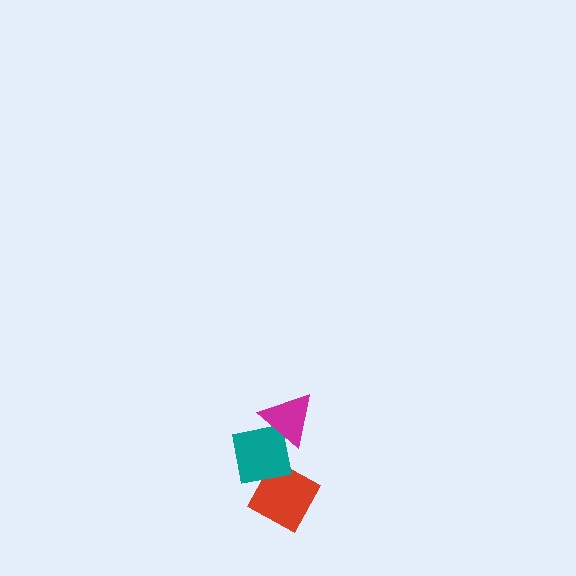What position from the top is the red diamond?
The red diamond is 3rd from the top.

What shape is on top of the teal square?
The magenta triangle is on top of the teal square.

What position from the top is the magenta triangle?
The magenta triangle is 1st from the top.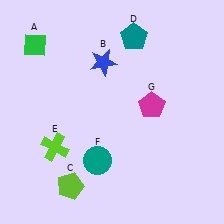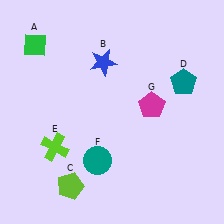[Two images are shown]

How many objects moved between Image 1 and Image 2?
1 object moved between the two images.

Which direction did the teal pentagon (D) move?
The teal pentagon (D) moved right.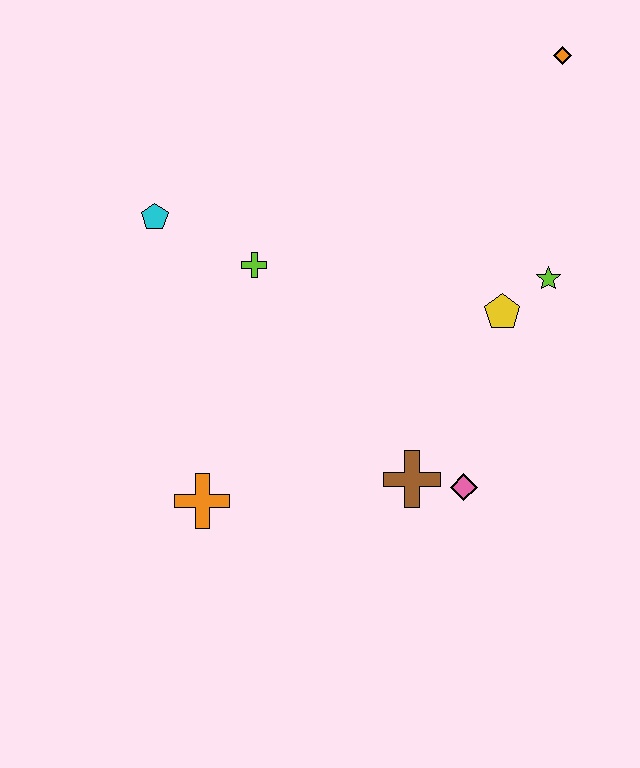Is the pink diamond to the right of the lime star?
No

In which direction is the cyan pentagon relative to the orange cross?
The cyan pentagon is above the orange cross.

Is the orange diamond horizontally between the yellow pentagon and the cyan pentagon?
No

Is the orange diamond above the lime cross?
Yes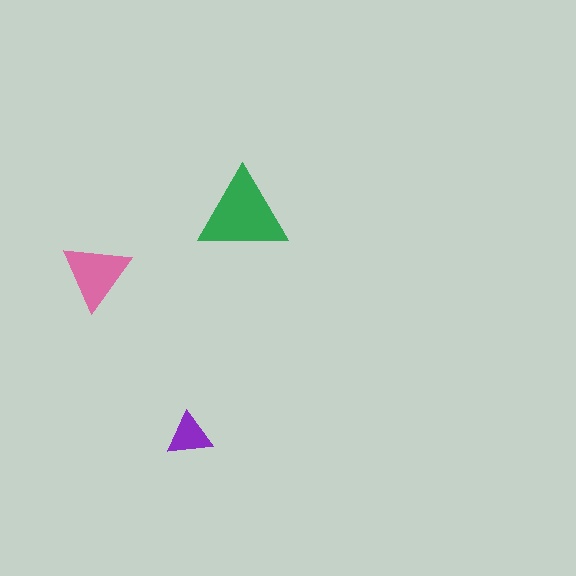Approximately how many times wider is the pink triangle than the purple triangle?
About 1.5 times wider.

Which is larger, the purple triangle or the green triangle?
The green one.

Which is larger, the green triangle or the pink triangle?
The green one.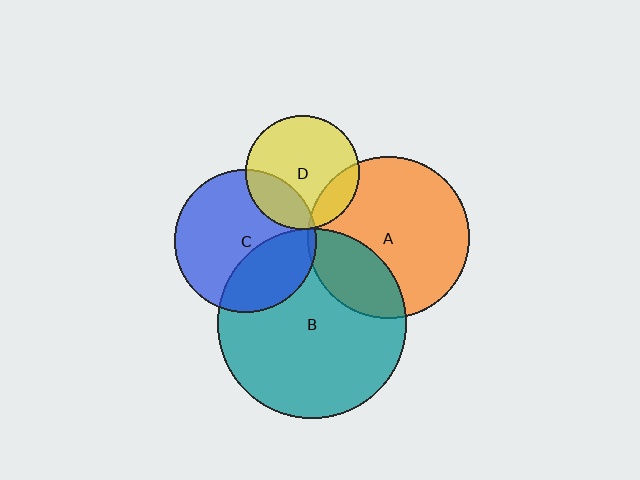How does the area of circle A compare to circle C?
Approximately 1.3 times.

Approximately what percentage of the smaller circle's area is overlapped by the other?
Approximately 25%.